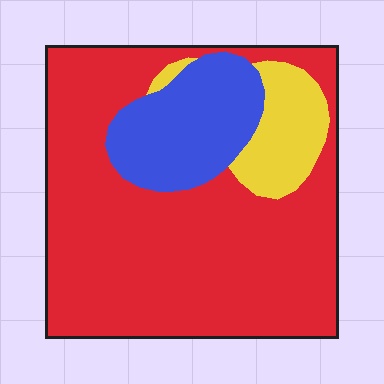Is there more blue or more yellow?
Blue.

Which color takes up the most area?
Red, at roughly 70%.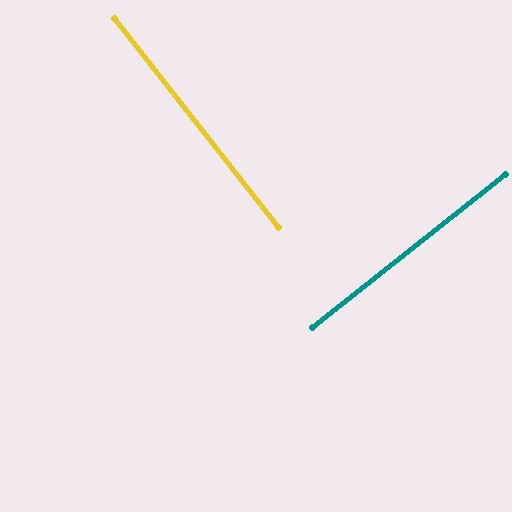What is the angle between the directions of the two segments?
Approximately 89 degrees.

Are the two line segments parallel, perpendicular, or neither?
Perpendicular — they meet at approximately 89°.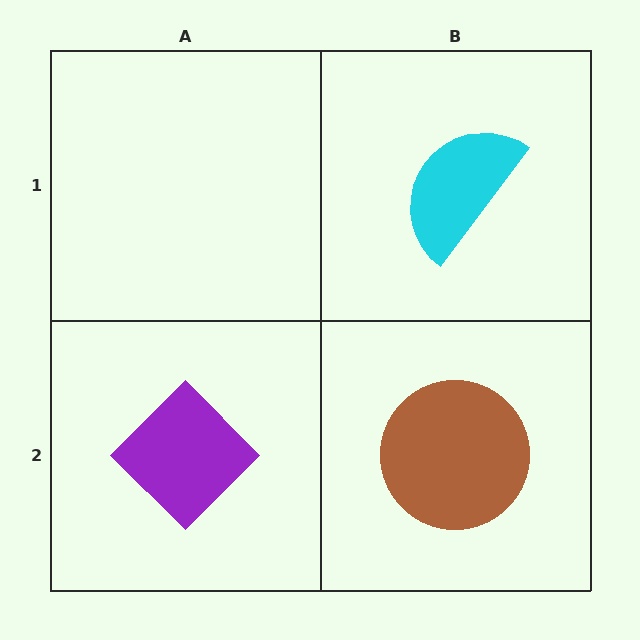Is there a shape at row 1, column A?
No, that cell is empty.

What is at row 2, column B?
A brown circle.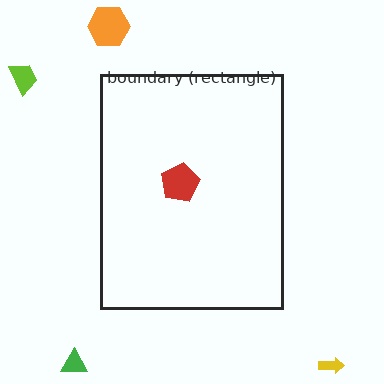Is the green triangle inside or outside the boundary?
Outside.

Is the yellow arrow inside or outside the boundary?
Outside.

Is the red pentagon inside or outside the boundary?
Inside.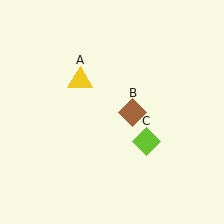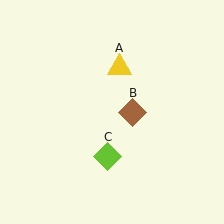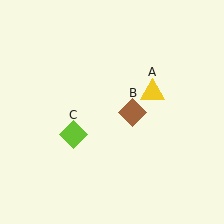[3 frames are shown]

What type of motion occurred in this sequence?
The yellow triangle (object A), lime diamond (object C) rotated clockwise around the center of the scene.